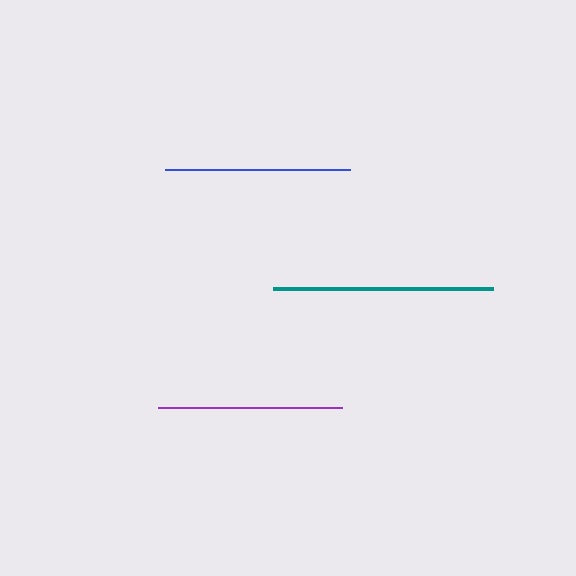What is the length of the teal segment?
The teal segment is approximately 220 pixels long.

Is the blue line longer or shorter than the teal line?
The teal line is longer than the blue line.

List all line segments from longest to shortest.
From longest to shortest: teal, blue, purple.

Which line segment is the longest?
The teal line is the longest at approximately 220 pixels.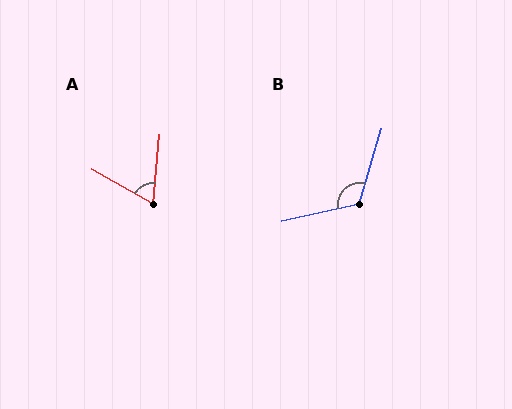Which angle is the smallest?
A, at approximately 65 degrees.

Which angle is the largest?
B, at approximately 118 degrees.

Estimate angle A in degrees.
Approximately 65 degrees.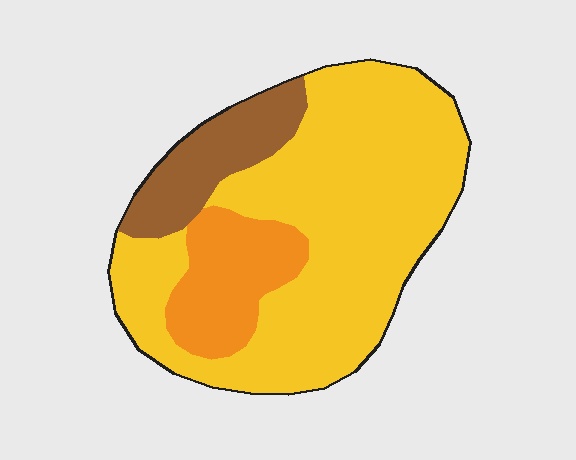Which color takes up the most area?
Yellow, at roughly 70%.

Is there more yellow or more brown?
Yellow.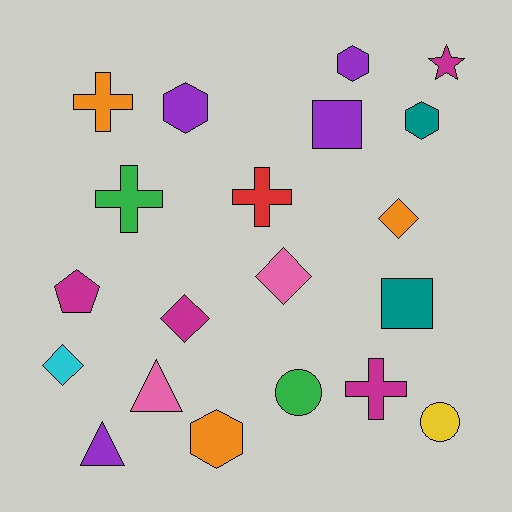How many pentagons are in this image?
There is 1 pentagon.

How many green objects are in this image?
There are 2 green objects.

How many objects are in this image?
There are 20 objects.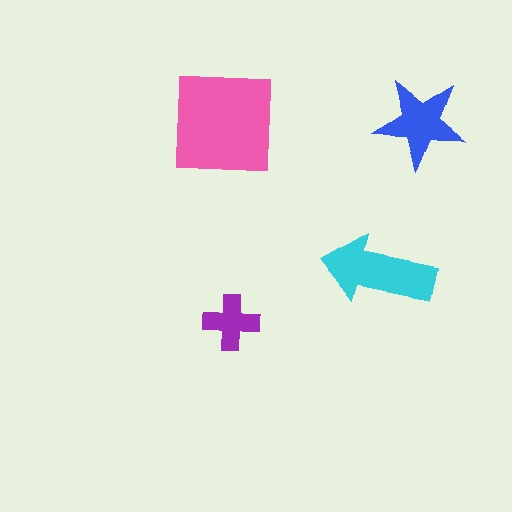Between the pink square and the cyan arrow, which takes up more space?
The pink square.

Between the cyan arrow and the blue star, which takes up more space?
The cyan arrow.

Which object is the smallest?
The purple cross.